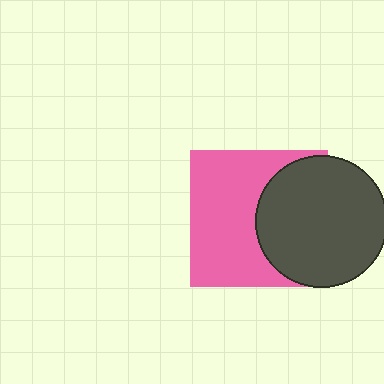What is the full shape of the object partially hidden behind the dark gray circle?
The partially hidden object is a pink square.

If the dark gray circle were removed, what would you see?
You would see the complete pink square.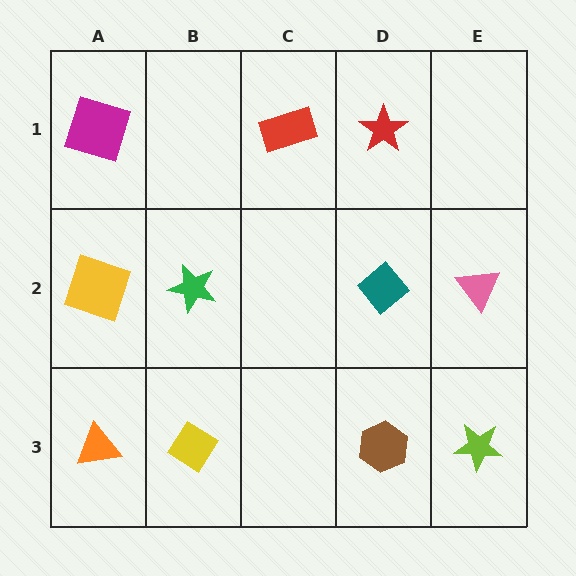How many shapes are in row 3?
4 shapes.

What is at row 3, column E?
A lime star.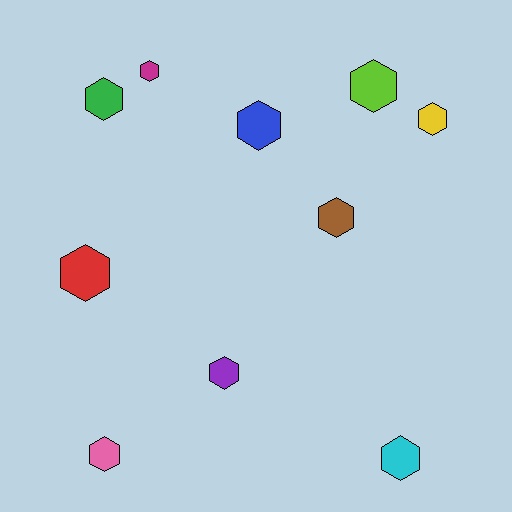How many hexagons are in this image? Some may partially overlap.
There are 10 hexagons.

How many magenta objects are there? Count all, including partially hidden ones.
There is 1 magenta object.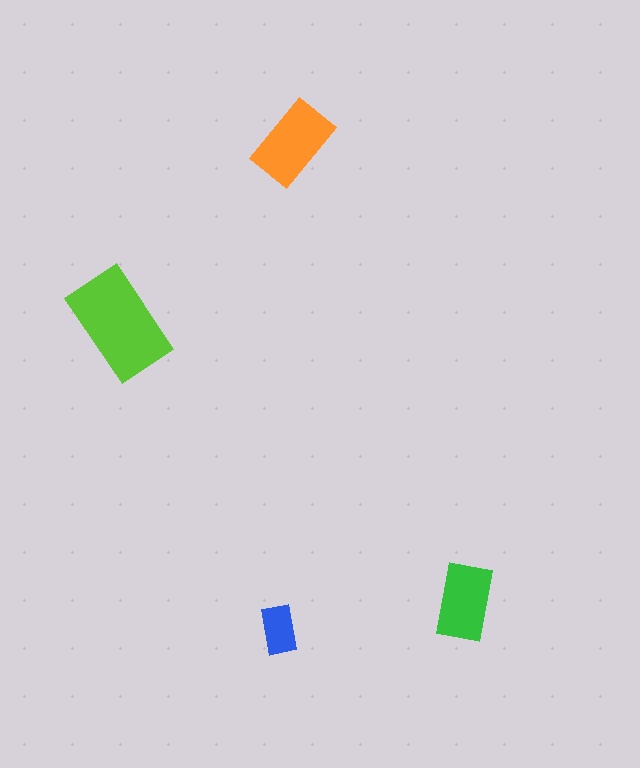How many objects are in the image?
There are 4 objects in the image.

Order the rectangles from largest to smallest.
the lime one, the orange one, the green one, the blue one.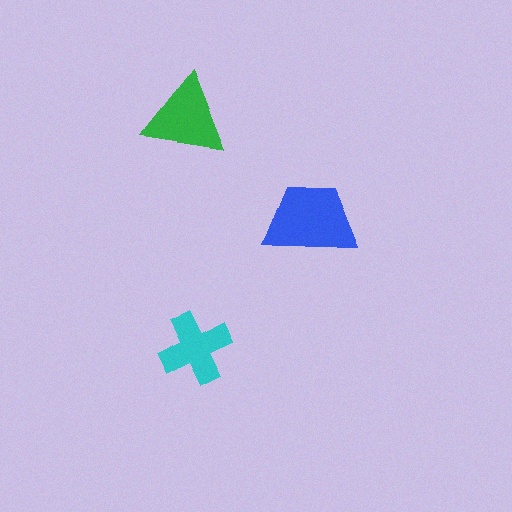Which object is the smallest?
The cyan cross.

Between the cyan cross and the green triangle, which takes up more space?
The green triangle.